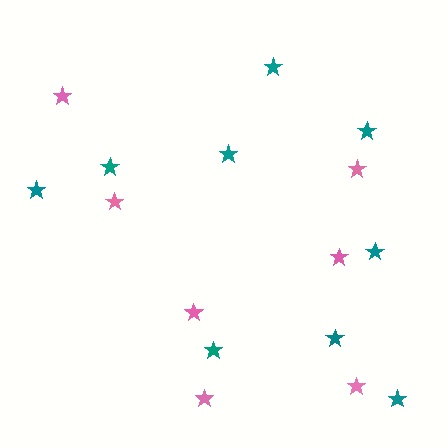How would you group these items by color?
There are 2 groups: one group of teal stars (9) and one group of pink stars (7).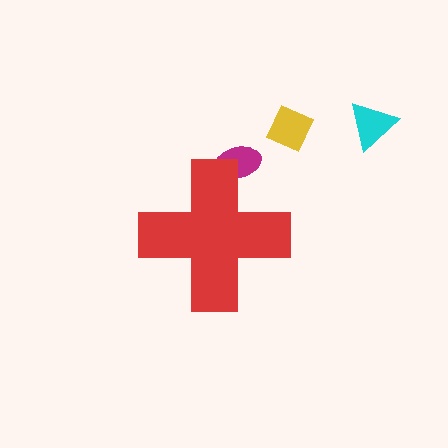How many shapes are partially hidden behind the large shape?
1 shape is partially hidden.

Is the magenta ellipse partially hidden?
Yes, the magenta ellipse is partially hidden behind the red cross.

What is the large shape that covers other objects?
A red cross.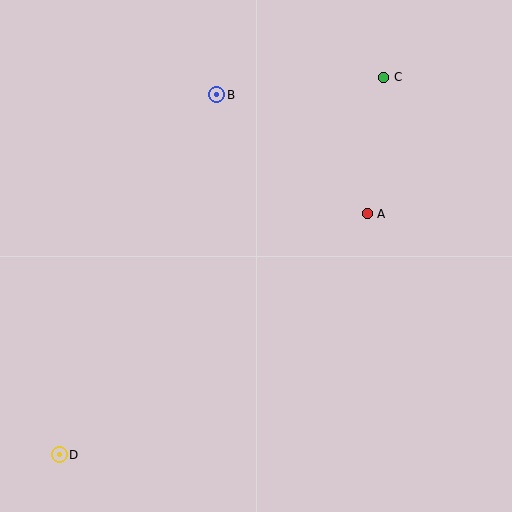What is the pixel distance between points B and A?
The distance between B and A is 192 pixels.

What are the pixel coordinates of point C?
Point C is at (384, 77).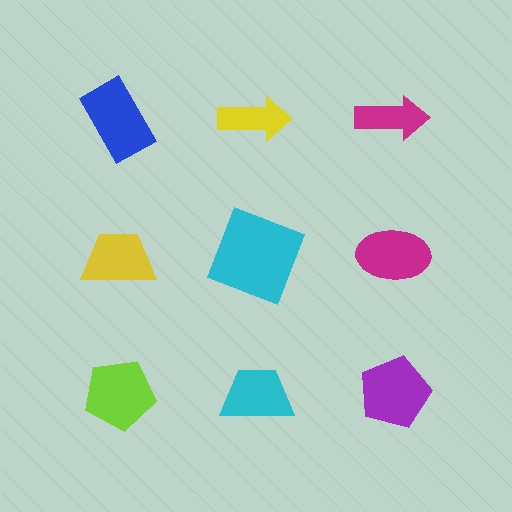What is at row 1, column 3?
A magenta arrow.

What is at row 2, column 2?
A cyan square.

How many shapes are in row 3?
3 shapes.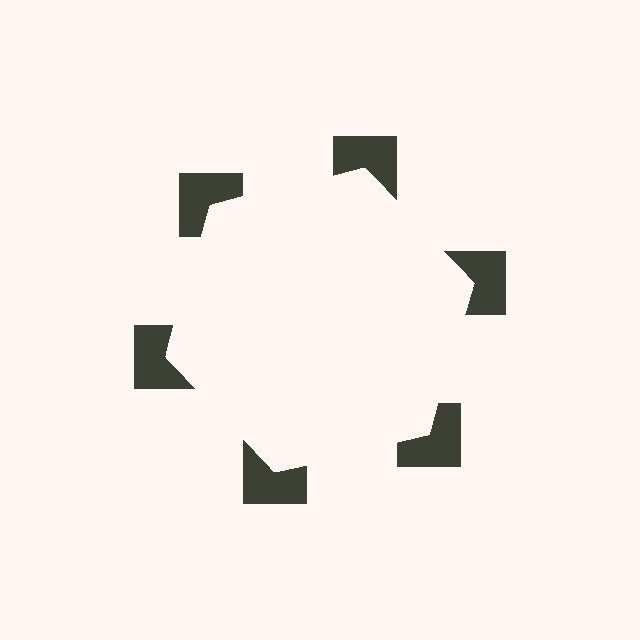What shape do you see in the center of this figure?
An illusory hexagon — its edges are inferred from the aligned wedge cuts in the notched squares, not physically drawn.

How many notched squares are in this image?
There are 6 — one at each vertex of the illusory hexagon.